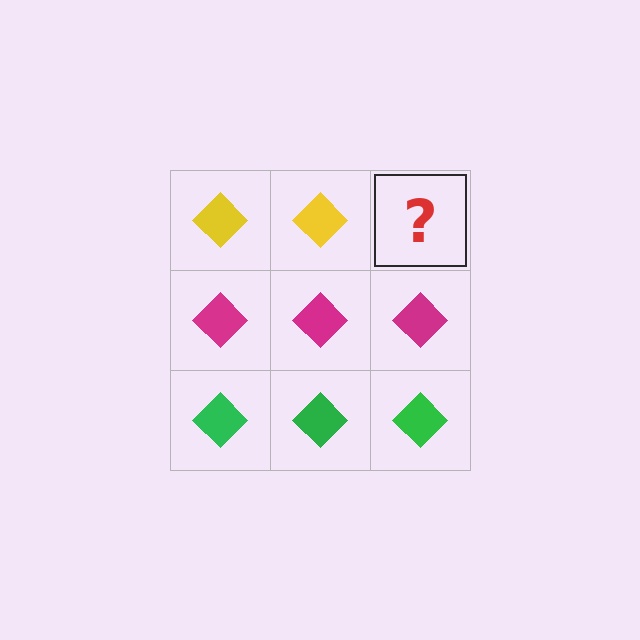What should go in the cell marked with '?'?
The missing cell should contain a yellow diamond.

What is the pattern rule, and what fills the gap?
The rule is that each row has a consistent color. The gap should be filled with a yellow diamond.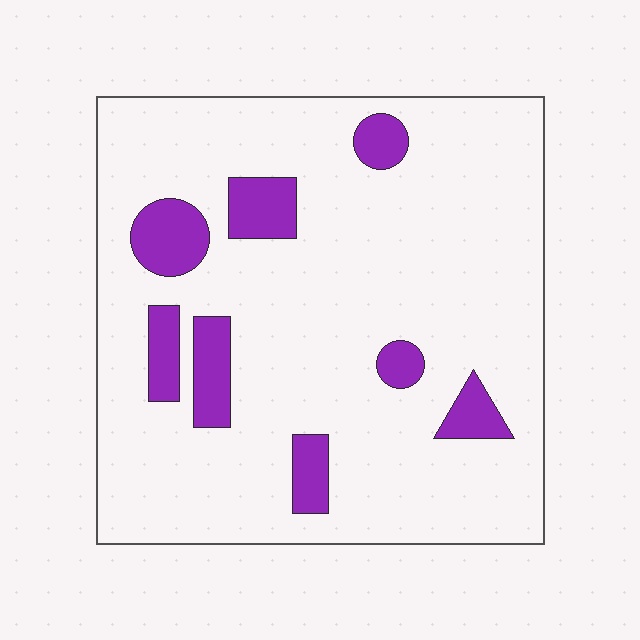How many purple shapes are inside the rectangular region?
8.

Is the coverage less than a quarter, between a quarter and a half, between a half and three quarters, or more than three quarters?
Less than a quarter.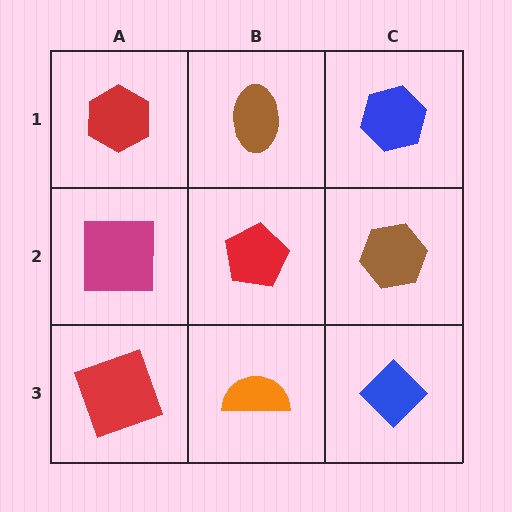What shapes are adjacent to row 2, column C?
A blue hexagon (row 1, column C), a blue diamond (row 3, column C), a red pentagon (row 2, column B).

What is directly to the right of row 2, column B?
A brown hexagon.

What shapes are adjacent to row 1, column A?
A magenta square (row 2, column A), a brown ellipse (row 1, column B).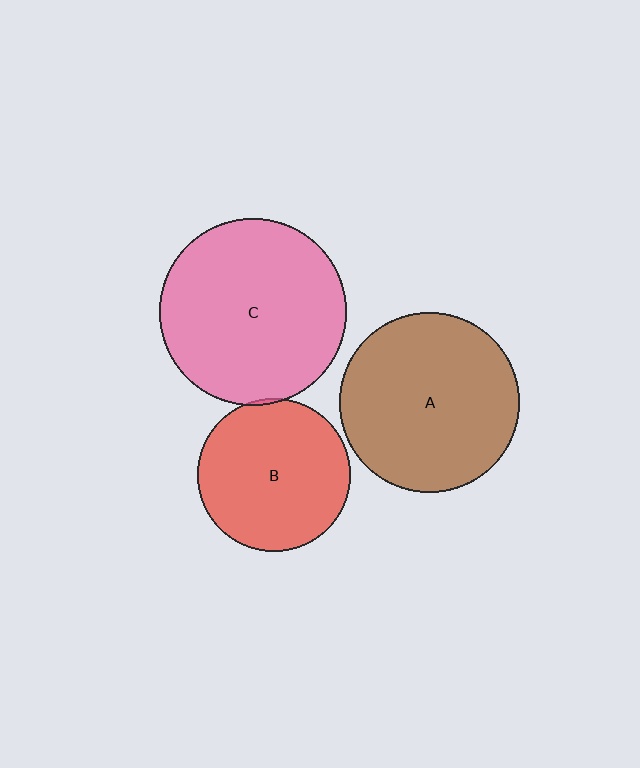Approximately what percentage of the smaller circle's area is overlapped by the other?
Approximately 5%.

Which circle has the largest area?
Circle C (pink).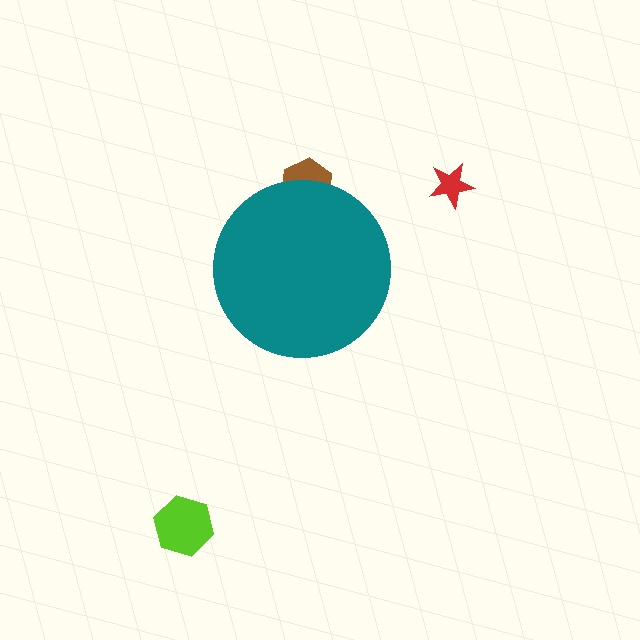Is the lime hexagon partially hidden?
No, the lime hexagon is fully visible.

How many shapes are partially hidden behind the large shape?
1 shape is partially hidden.